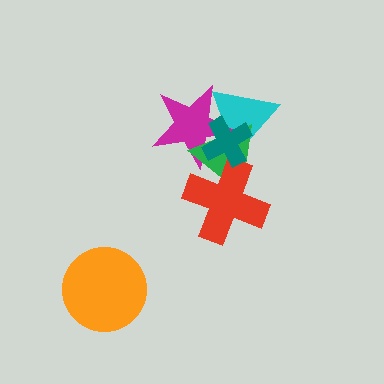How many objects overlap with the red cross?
2 objects overlap with the red cross.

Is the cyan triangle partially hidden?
Yes, it is partially covered by another shape.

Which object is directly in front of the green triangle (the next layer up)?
The red cross is directly in front of the green triangle.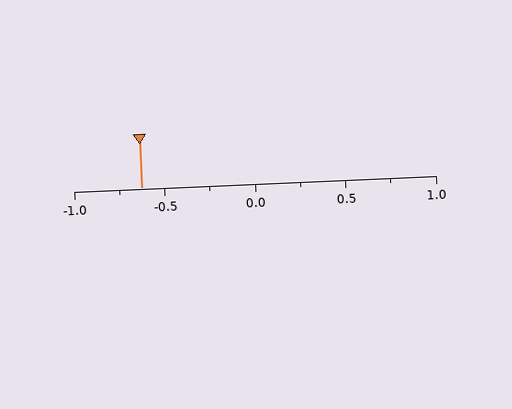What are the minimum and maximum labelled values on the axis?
The axis runs from -1.0 to 1.0.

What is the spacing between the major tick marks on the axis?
The major ticks are spaced 0.5 apart.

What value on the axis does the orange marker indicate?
The marker indicates approximately -0.62.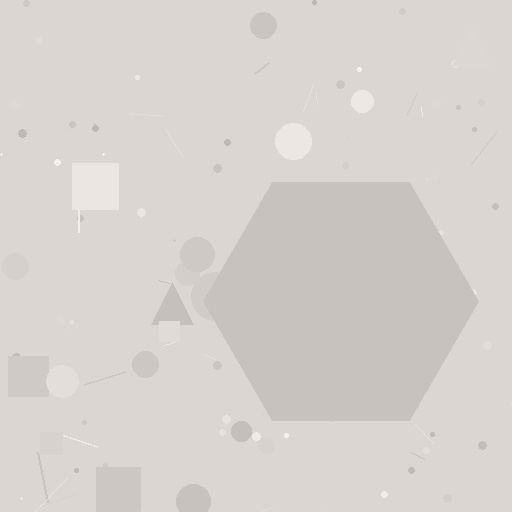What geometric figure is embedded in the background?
A hexagon is embedded in the background.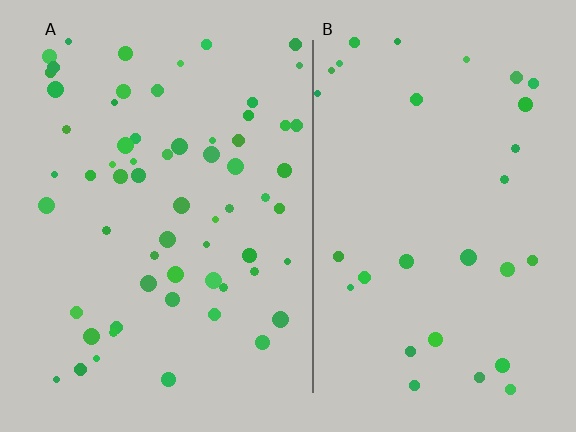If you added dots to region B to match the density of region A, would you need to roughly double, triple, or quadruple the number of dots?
Approximately double.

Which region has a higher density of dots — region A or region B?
A (the left).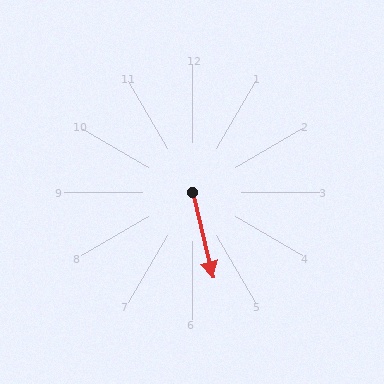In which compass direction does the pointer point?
South.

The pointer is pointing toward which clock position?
Roughly 6 o'clock.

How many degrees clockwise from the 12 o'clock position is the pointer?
Approximately 166 degrees.